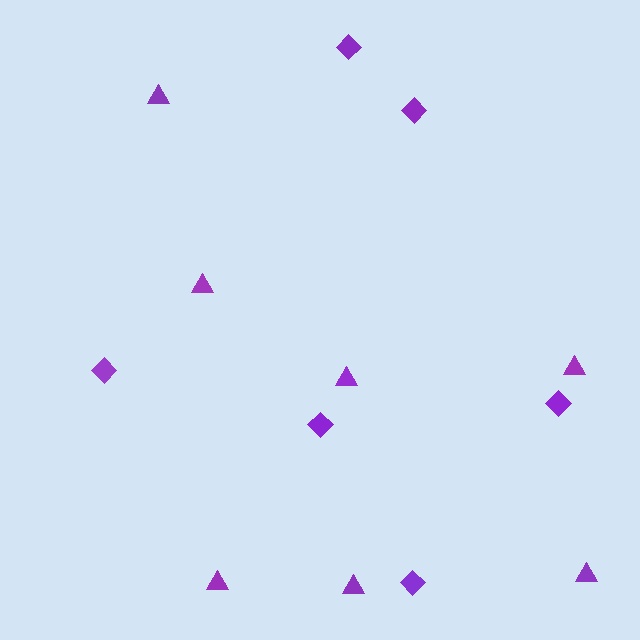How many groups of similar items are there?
There are 2 groups: one group of triangles (7) and one group of diamonds (6).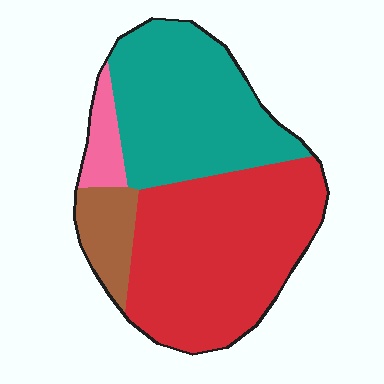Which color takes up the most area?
Red, at roughly 50%.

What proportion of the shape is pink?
Pink covers 6% of the shape.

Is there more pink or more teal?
Teal.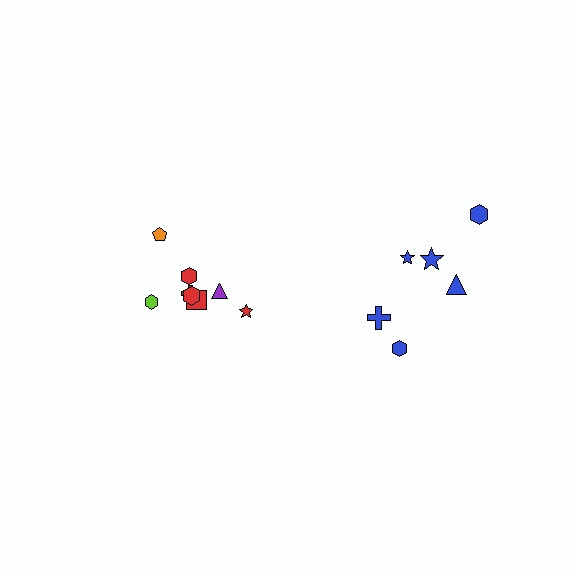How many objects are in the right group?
There are 6 objects.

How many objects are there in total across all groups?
There are 14 objects.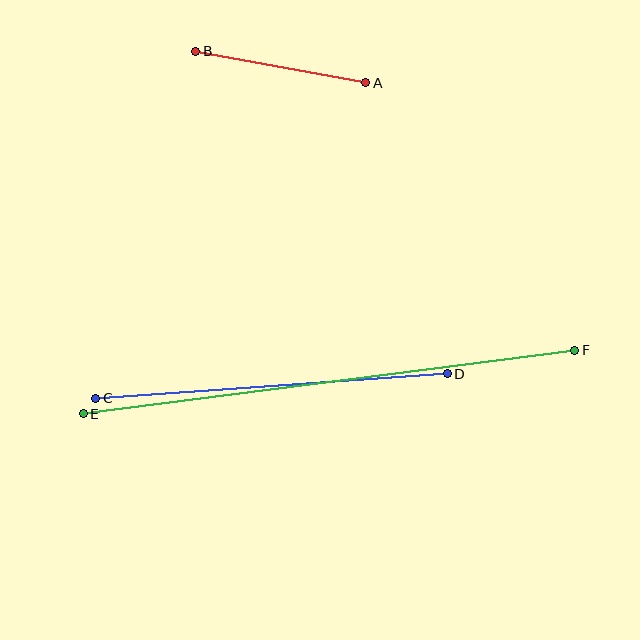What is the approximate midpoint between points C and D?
The midpoint is at approximately (272, 386) pixels.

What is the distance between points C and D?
The distance is approximately 352 pixels.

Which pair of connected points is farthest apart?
Points E and F are farthest apart.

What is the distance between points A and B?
The distance is approximately 172 pixels.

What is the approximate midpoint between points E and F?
The midpoint is at approximately (329, 382) pixels.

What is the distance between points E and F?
The distance is approximately 496 pixels.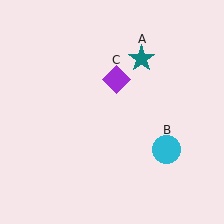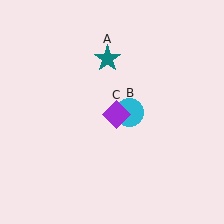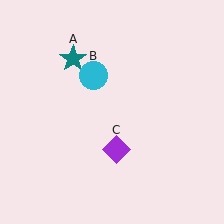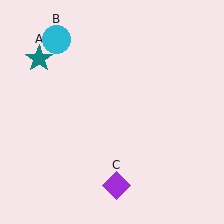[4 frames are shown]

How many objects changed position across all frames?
3 objects changed position: teal star (object A), cyan circle (object B), purple diamond (object C).